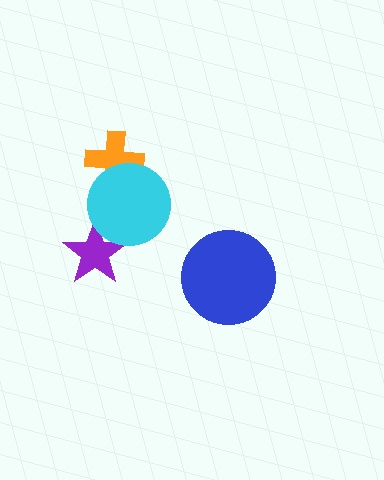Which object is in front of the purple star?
The cyan circle is in front of the purple star.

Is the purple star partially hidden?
Yes, it is partially covered by another shape.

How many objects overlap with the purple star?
1 object overlaps with the purple star.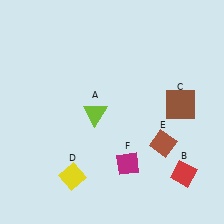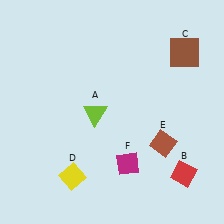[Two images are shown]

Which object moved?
The brown square (C) moved up.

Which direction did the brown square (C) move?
The brown square (C) moved up.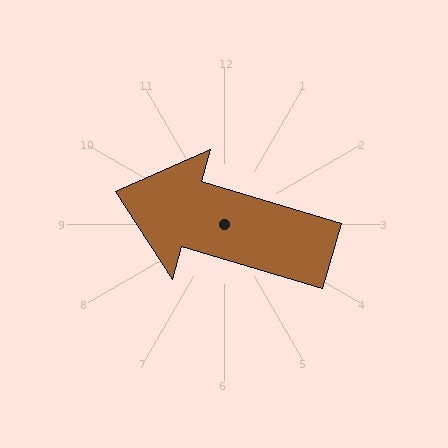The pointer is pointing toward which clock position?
Roughly 10 o'clock.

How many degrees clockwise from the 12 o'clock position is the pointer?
Approximately 287 degrees.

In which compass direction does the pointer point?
West.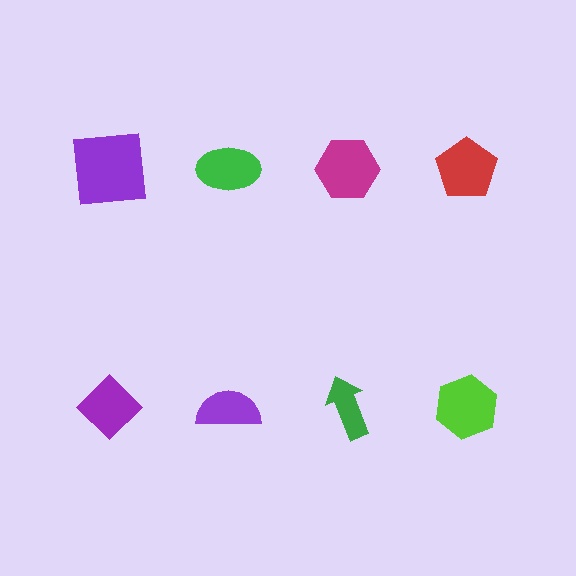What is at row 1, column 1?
A purple square.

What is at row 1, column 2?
A green ellipse.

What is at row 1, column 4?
A red pentagon.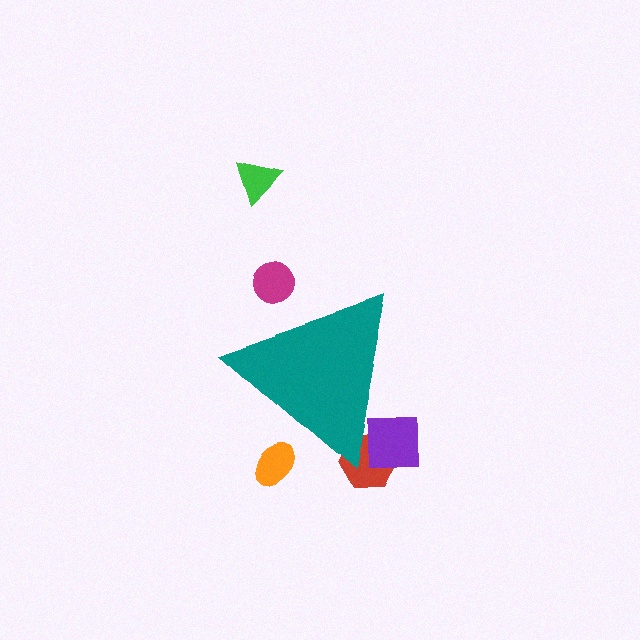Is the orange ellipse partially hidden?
Yes, the orange ellipse is partially hidden behind the teal triangle.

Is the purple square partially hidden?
Yes, the purple square is partially hidden behind the teal triangle.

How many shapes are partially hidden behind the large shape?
4 shapes are partially hidden.